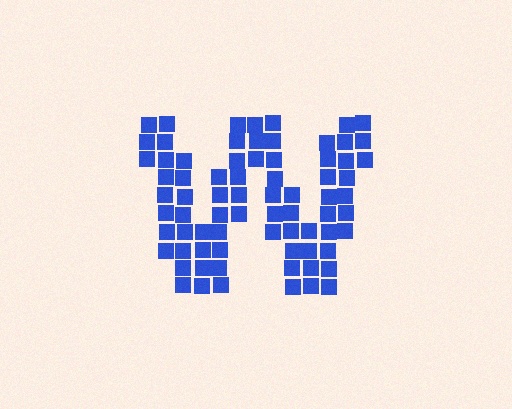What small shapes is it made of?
It is made of small squares.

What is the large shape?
The large shape is the letter W.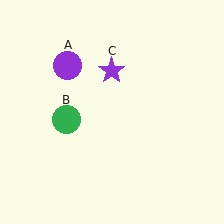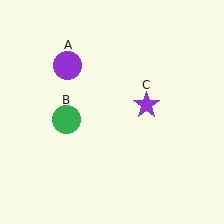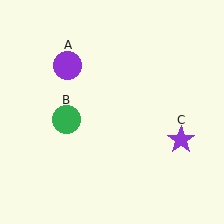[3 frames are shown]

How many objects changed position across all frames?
1 object changed position: purple star (object C).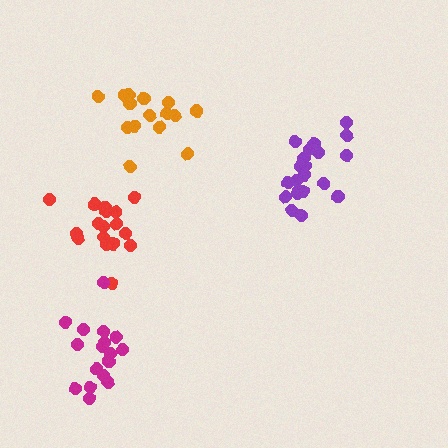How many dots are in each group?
Group 1: 15 dots, Group 2: 18 dots, Group 3: 21 dots, Group 4: 17 dots (71 total).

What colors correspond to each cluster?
The clusters are colored: orange, red, purple, magenta.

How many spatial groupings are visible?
There are 4 spatial groupings.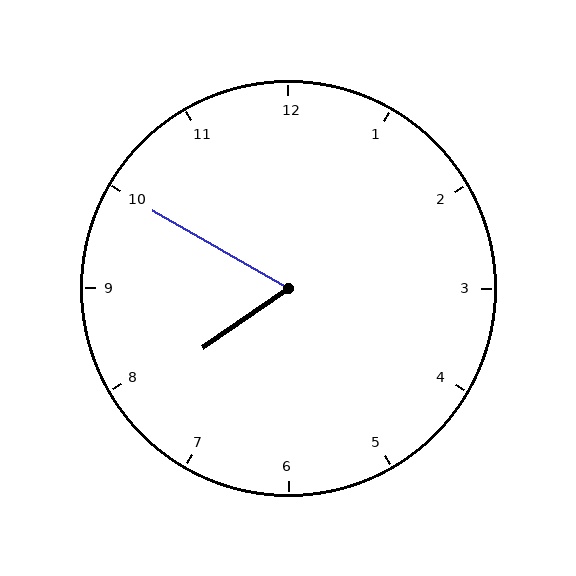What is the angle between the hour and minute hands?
Approximately 65 degrees.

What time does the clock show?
7:50.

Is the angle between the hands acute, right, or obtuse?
It is acute.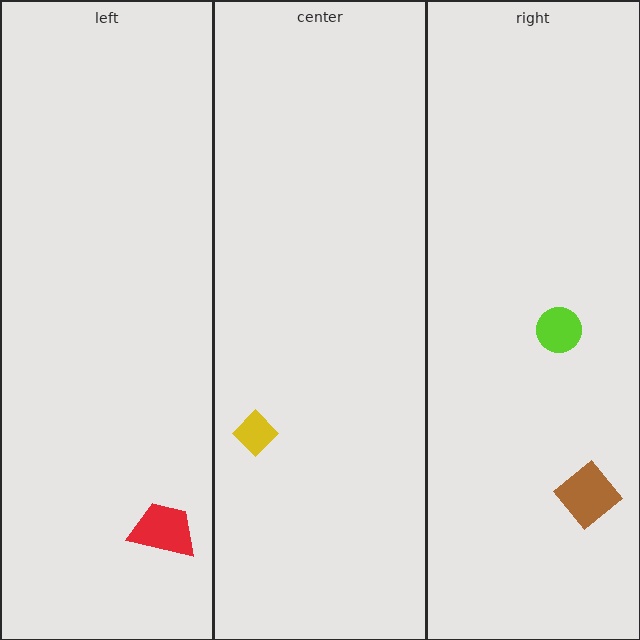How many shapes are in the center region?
1.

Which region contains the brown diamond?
The right region.